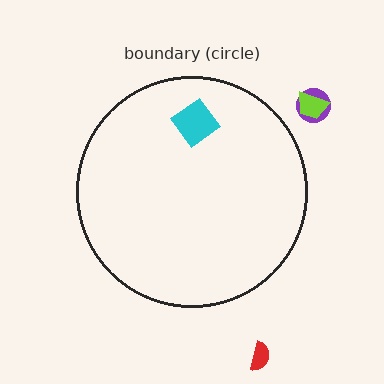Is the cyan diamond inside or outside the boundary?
Inside.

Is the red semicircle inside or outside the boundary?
Outside.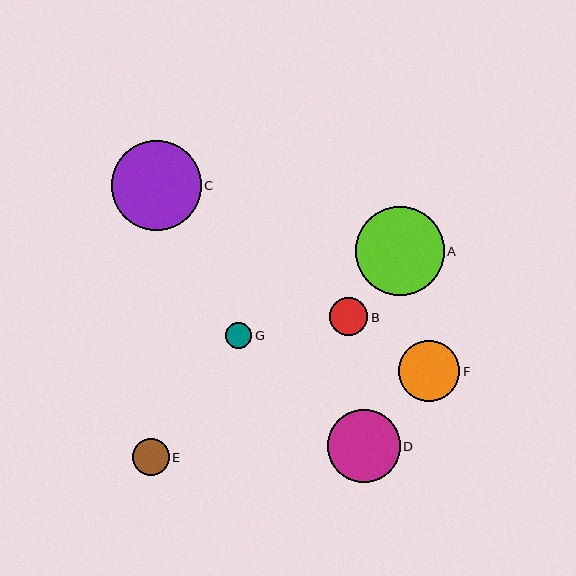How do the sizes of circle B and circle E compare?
Circle B and circle E are approximately the same size.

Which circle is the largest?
Circle C is the largest with a size of approximately 89 pixels.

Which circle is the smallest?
Circle G is the smallest with a size of approximately 26 pixels.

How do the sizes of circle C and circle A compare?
Circle C and circle A are approximately the same size.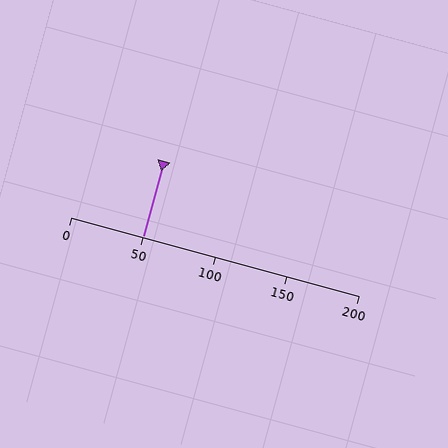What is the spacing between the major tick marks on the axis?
The major ticks are spaced 50 apart.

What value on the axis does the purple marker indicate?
The marker indicates approximately 50.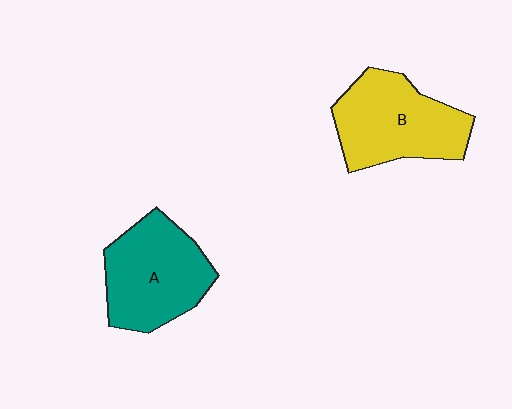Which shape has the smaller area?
Shape A (teal).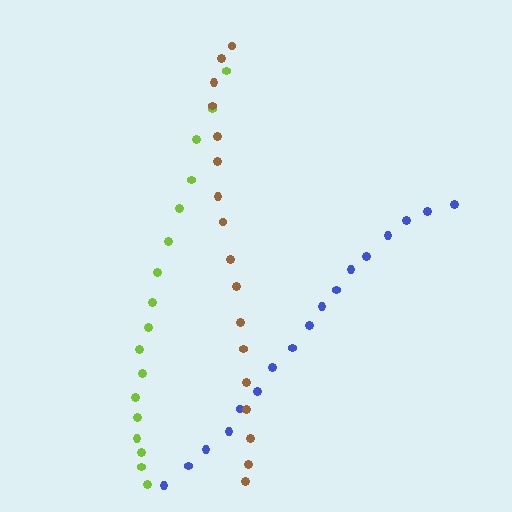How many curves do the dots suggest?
There are 3 distinct paths.